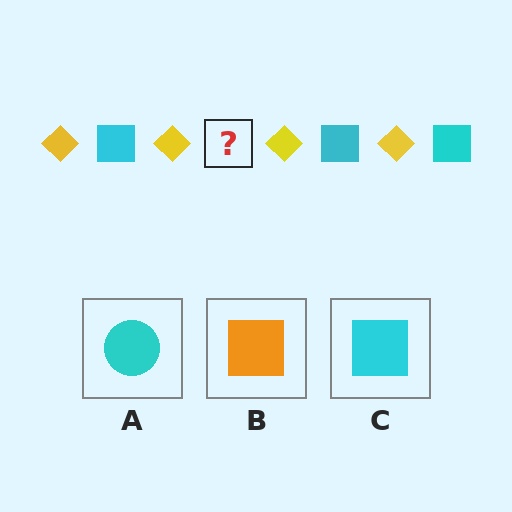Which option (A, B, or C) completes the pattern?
C.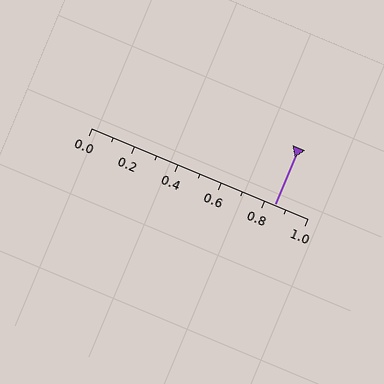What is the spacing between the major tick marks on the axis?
The major ticks are spaced 0.2 apart.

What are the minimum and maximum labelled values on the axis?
The axis runs from 0.0 to 1.0.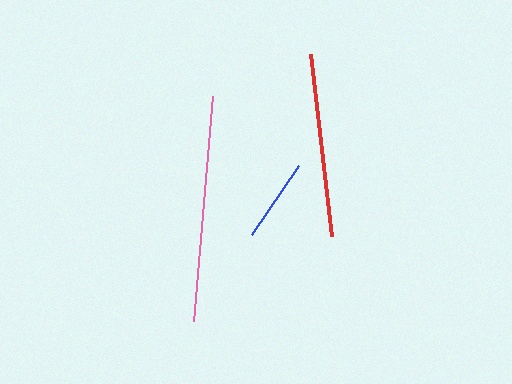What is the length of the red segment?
The red segment is approximately 183 pixels long.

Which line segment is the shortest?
The blue line is the shortest at approximately 84 pixels.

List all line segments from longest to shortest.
From longest to shortest: pink, red, blue.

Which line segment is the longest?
The pink line is the longest at approximately 226 pixels.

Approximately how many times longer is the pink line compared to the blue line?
The pink line is approximately 2.7 times the length of the blue line.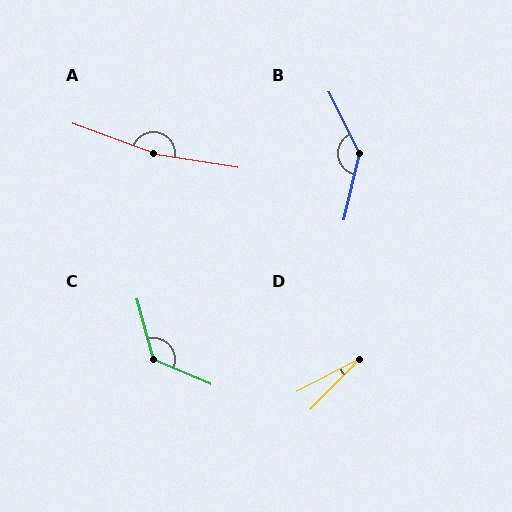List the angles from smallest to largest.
D (18°), C (128°), B (141°), A (169°).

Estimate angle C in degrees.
Approximately 128 degrees.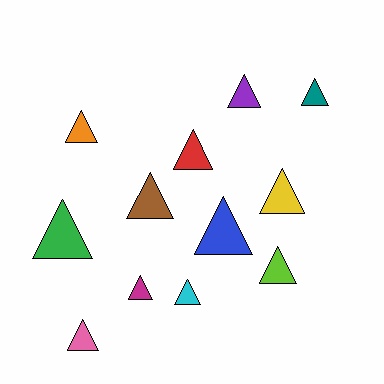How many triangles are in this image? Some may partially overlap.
There are 12 triangles.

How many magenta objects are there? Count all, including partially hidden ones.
There is 1 magenta object.